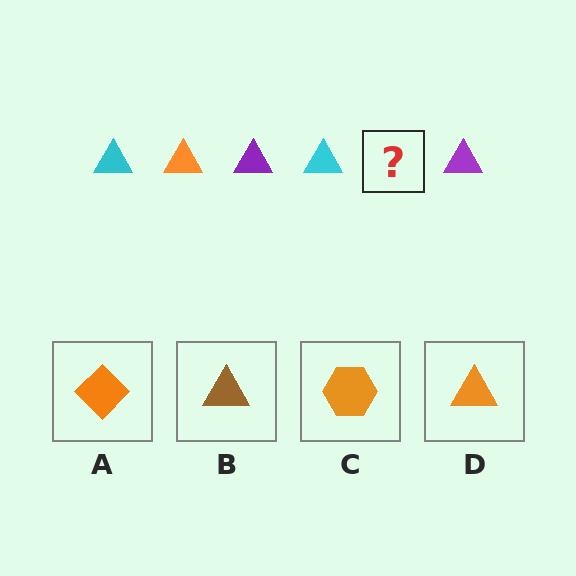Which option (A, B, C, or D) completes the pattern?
D.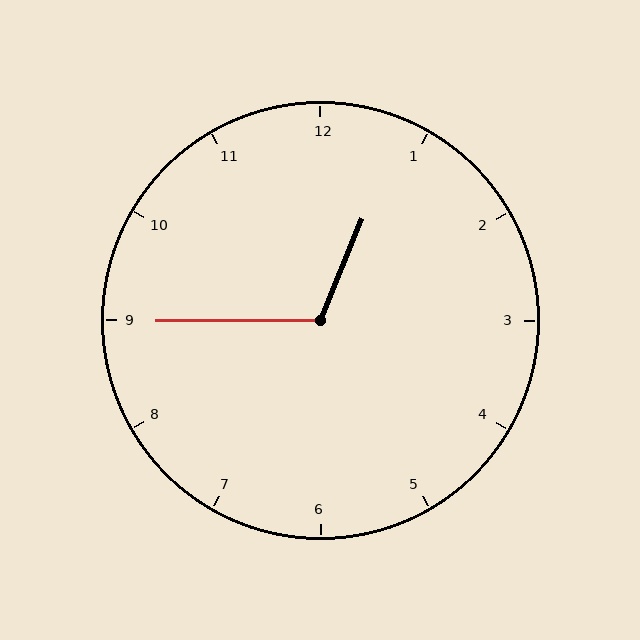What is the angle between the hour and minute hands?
Approximately 112 degrees.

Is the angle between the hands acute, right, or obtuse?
It is obtuse.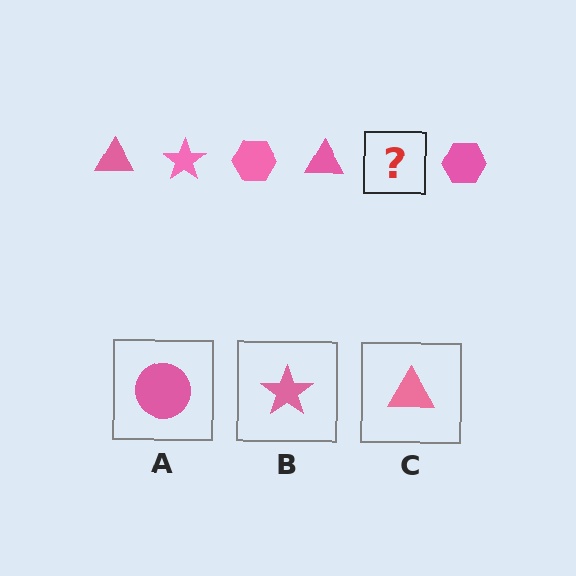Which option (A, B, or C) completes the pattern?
B.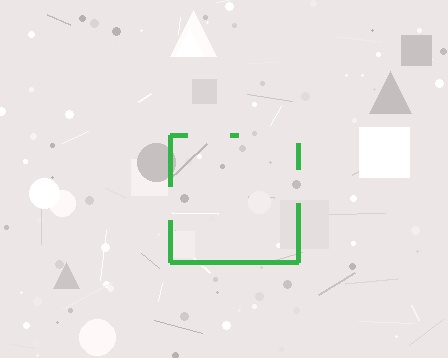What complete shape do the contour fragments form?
The contour fragments form a square.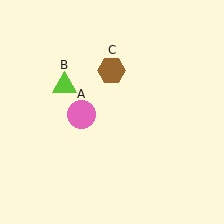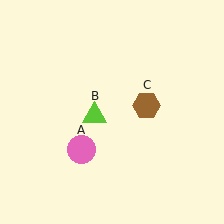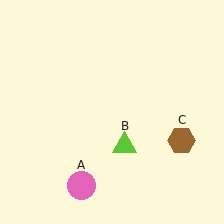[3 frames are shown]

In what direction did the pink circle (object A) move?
The pink circle (object A) moved down.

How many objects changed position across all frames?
3 objects changed position: pink circle (object A), lime triangle (object B), brown hexagon (object C).